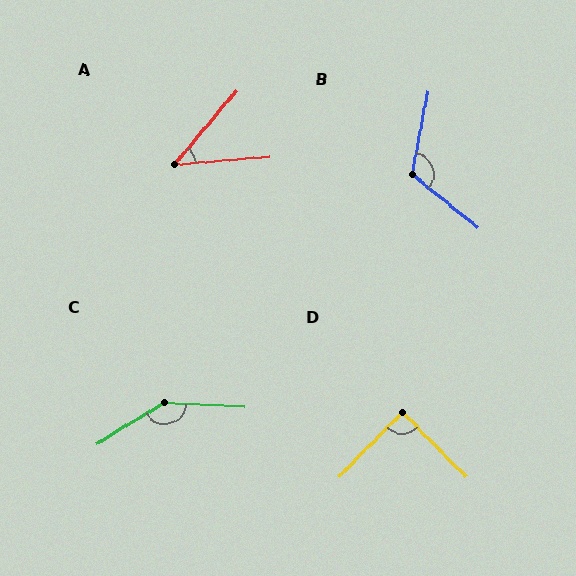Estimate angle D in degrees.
Approximately 88 degrees.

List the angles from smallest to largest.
A (45°), D (88°), B (119°), C (145°).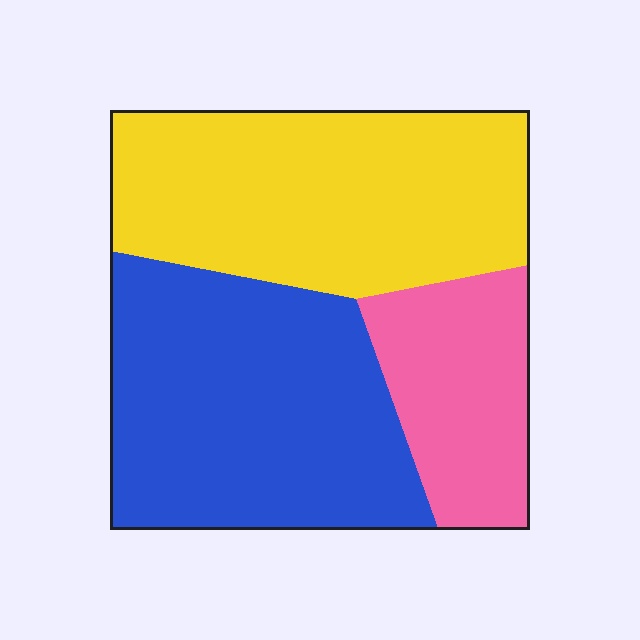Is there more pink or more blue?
Blue.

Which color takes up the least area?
Pink, at roughly 20%.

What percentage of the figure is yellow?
Yellow takes up between a third and a half of the figure.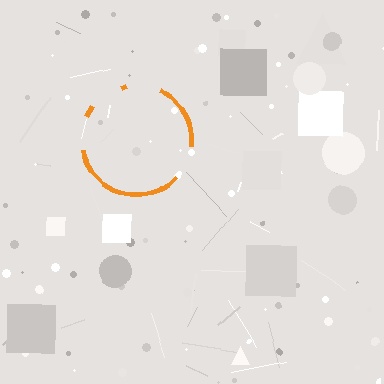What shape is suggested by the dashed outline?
The dashed outline suggests a circle.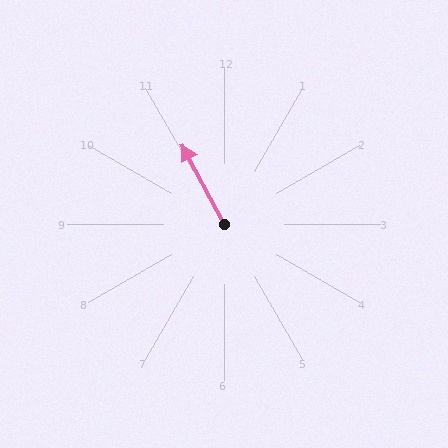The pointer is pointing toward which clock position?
Roughly 11 o'clock.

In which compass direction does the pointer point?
Northwest.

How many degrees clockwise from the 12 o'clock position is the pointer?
Approximately 332 degrees.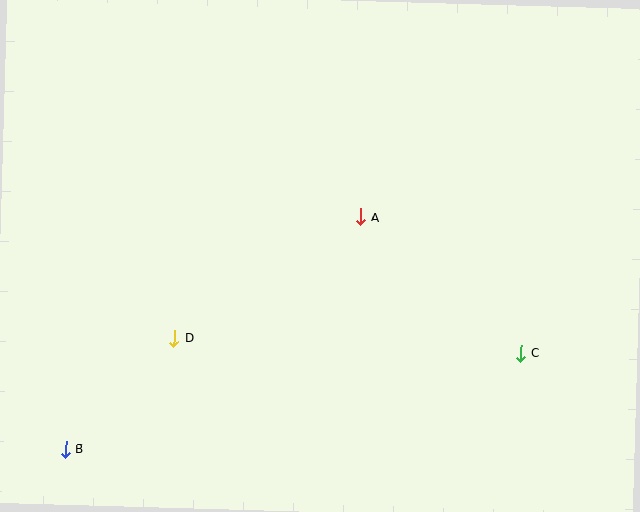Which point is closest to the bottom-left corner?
Point B is closest to the bottom-left corner.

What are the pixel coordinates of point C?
Point C is at (521, 353).